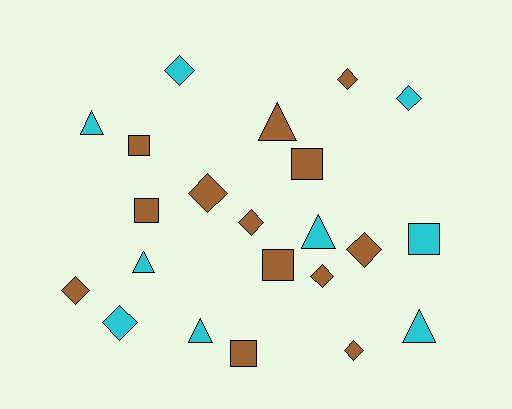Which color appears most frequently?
Brown, with 13 objects.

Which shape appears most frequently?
Diamond, with 10 objects.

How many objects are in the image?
There are 22 objects.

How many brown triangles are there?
There is 1 brown triangle.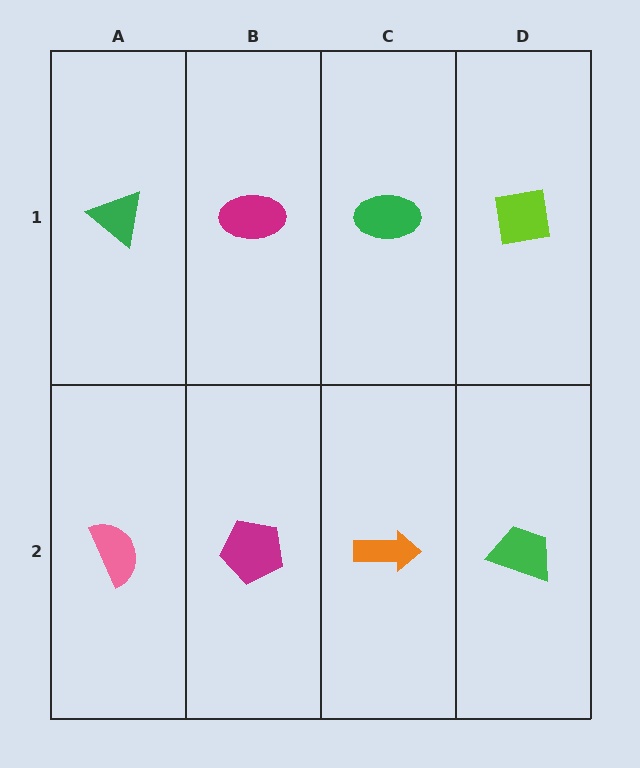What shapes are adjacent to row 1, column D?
A green trapezoid (row 2, column D), a green ellipse (row 1, column C).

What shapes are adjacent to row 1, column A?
A pink semicircle (row 2, column A), a magenta ellipse (row 1, column B).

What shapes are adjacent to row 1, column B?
A magenta pentagon (row 2, column B), a green triangle (row 1, column A), a green ellipse (row 1, column C).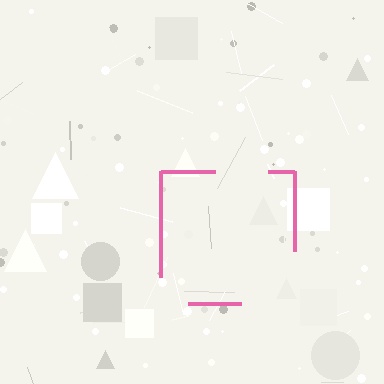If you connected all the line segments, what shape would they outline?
They would outline a square.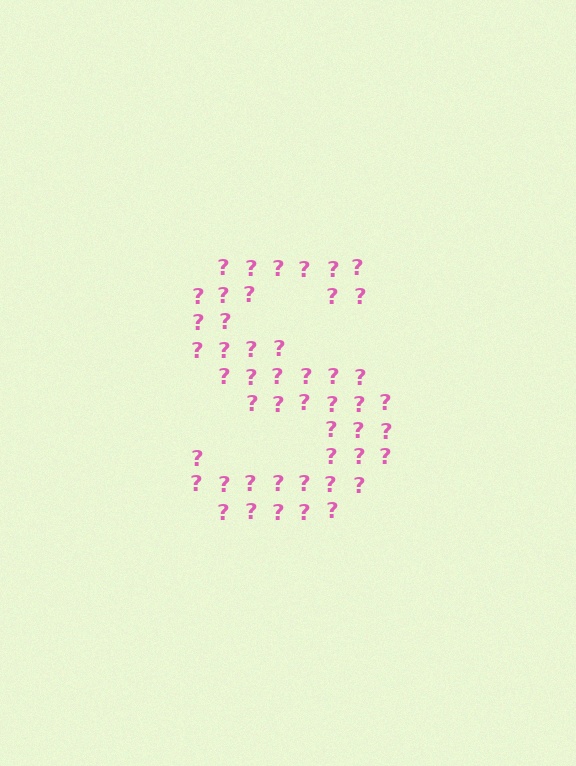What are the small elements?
The small elements are question marks.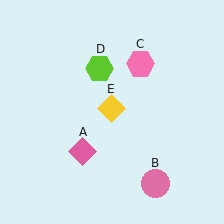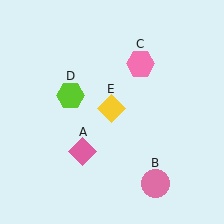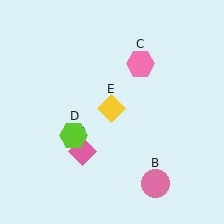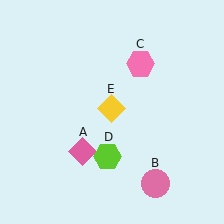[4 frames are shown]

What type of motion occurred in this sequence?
The lime hexagon (object D) rotated counterclockwise around the center of the scene.